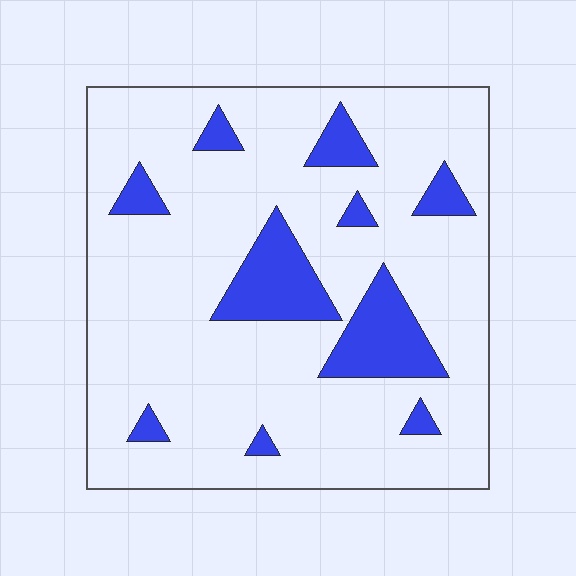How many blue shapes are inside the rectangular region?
10.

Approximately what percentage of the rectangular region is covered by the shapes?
Approximately 15%.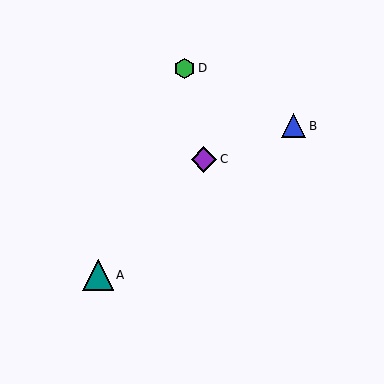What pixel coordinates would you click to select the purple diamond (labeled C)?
Click at (204, 159) to select the purple diamond C.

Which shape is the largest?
The teal triangle (labeled A) is the largest.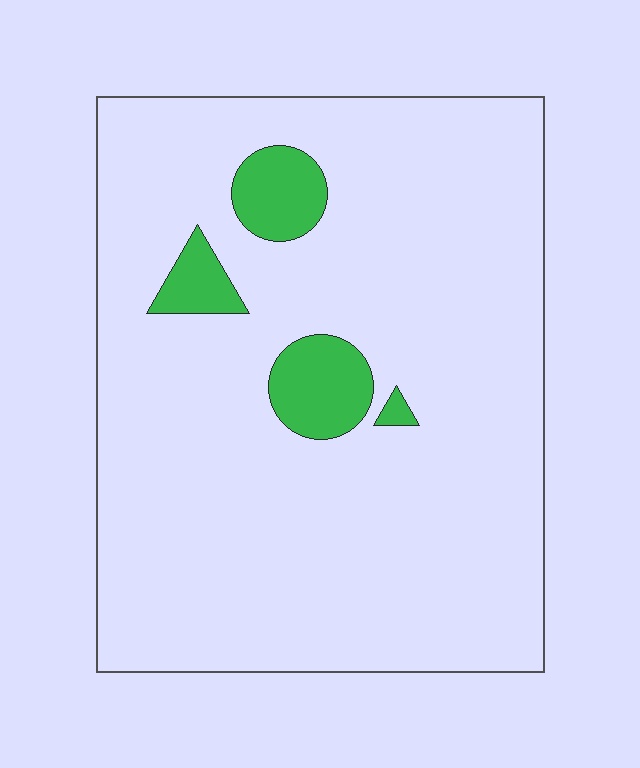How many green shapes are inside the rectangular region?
4.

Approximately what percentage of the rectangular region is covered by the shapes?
Approximately 10%.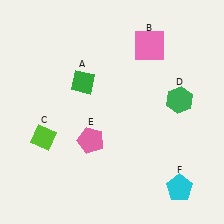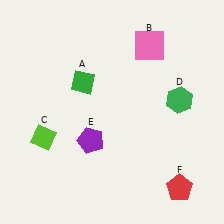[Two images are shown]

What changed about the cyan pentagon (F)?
In Image 1, F is cyan. In Image 2, it changed to red.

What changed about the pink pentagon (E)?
In Image 1, E is pink. In Image 2, it changed to purple.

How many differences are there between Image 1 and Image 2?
There are 2 differences between the two images.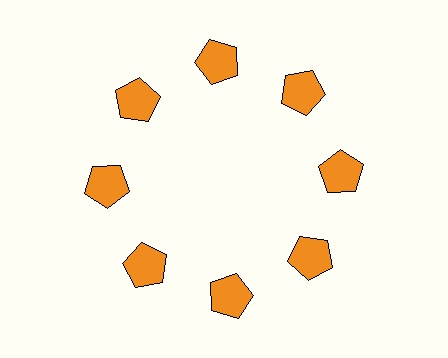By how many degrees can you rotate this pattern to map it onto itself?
The pattern maps onto itself every 45 degrees of rotation.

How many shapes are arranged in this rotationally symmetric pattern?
There are 8 shapes, arranged in 8 groups of 1.